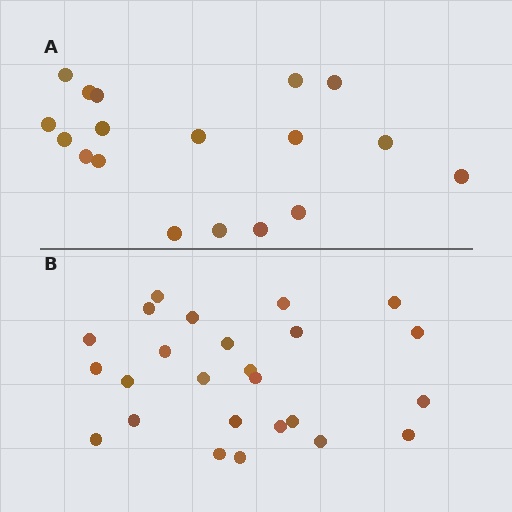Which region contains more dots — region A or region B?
Region B (the bottom region) has more dots.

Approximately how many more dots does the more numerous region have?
Region B has roughly 8 or so more dots than region A.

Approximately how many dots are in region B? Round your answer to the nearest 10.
About 20 dots. (The exact count is 25, which rounds to 20.)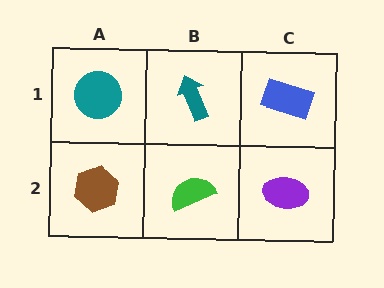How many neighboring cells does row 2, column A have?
2.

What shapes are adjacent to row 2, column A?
A teal circle (row 1, column A), a green semicircle (row 2, column B).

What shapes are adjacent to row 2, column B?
A teal arrow (row 1, column B), a brown hexagon (row 2, column A), a purple ellipse (row 2, column C).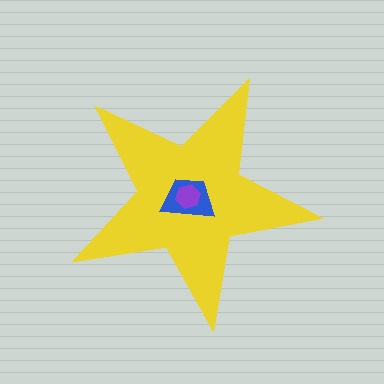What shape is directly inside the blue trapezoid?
The purple hexagon.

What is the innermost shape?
The purple hexagon.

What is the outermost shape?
The yellow star.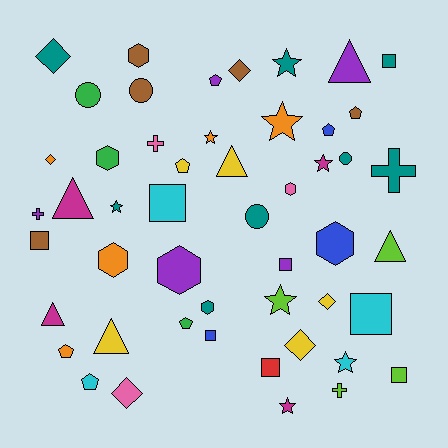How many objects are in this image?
There are 50 objects.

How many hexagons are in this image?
There are 7 hexagons.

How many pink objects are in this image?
There are 3 pink objects.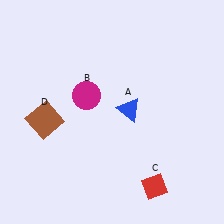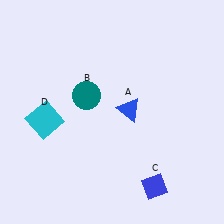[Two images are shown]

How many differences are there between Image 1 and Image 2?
There are 3 differences between the two images.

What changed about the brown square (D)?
In Image 1, D is brown. In Image 2, it changed to cyan.